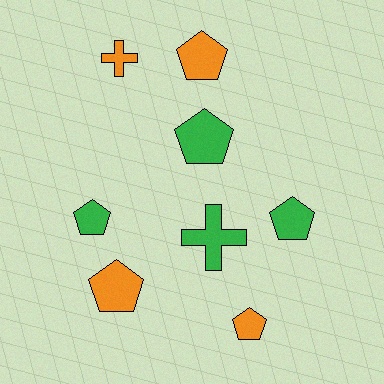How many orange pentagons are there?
There are 3 orange pentagons.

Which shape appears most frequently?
Pentagon, with 6 objects.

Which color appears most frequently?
Green, with 4 objects.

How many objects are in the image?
There are 8 objects.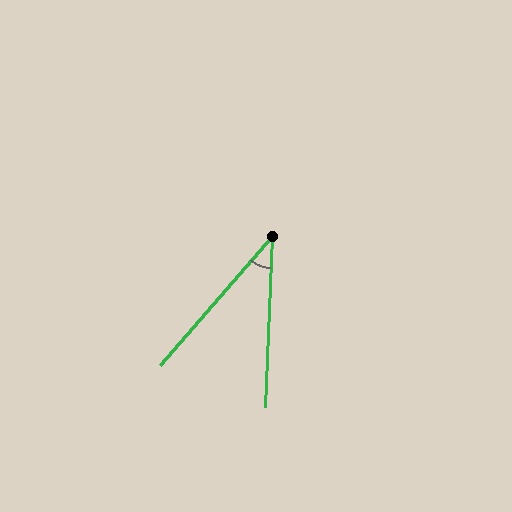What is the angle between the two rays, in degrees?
Approximately 39 degrees.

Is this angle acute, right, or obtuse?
It is acute.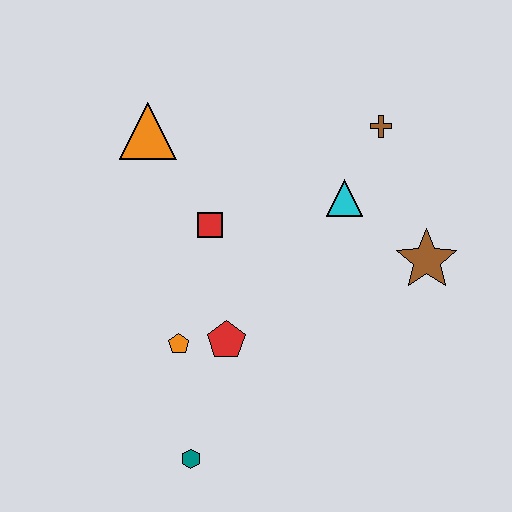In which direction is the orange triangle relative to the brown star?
The orange triangle is to the left of the brown star.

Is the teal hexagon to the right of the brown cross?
No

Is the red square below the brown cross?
Yes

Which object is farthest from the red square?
The teal hexagon is farthest from the red square.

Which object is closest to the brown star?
The cyan triangle is closest to the brown star.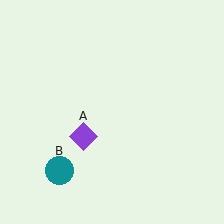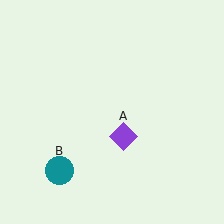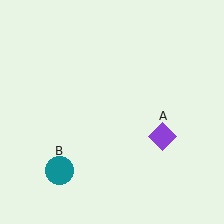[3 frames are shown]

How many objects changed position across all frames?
1 object changed position: purple diamond (object A).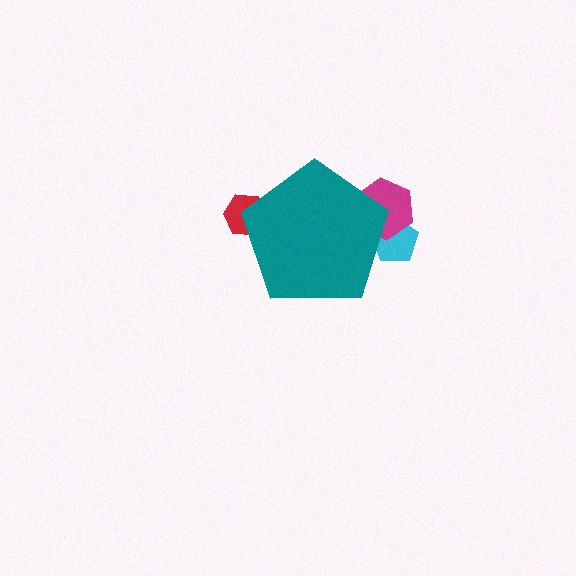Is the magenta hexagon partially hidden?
Yes, the magenta hexagon is partially hidden behind the teal pentagon.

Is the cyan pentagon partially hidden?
Yes, the cyan pentagon is partially hidden behind the teal pentagon.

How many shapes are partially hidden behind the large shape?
3 shapes are partially hidden.